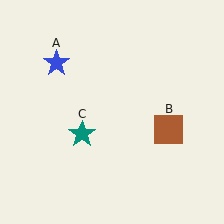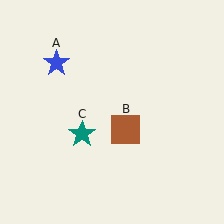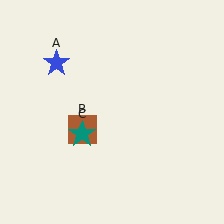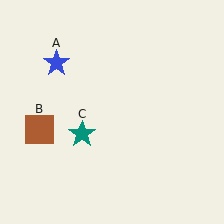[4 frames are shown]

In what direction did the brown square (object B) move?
The brown square (object B) moved left.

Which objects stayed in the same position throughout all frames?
Blue star (object A) and teal star (object C) remained stationary.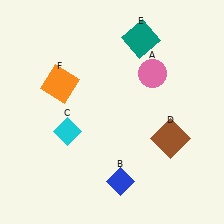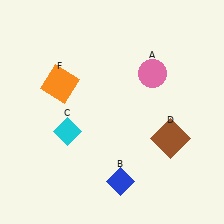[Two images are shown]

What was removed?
The teal square (E) was removed in Image 2.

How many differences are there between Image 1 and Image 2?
There is 1 difference between the two images.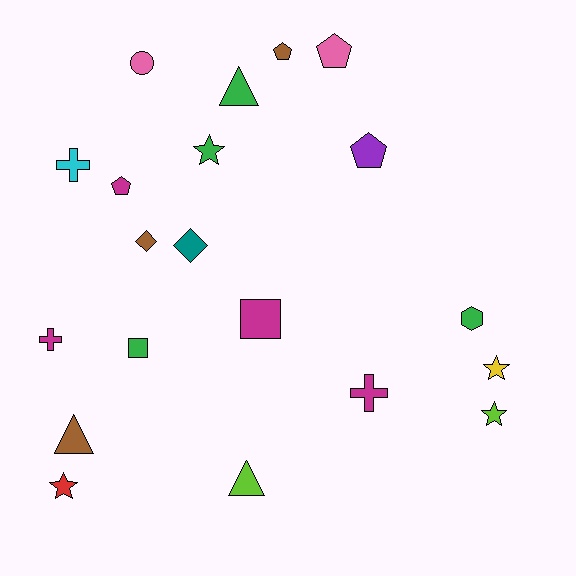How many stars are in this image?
There are 4 stars.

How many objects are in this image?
There are 20 objects.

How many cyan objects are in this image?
There is 1 cyan object.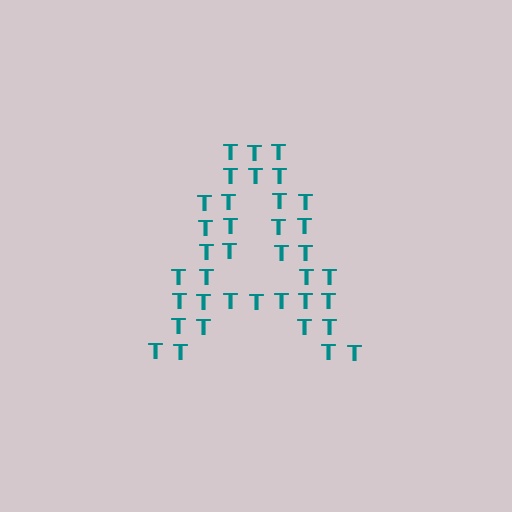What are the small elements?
The small elements are letter T's.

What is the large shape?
The large shape is the letter A.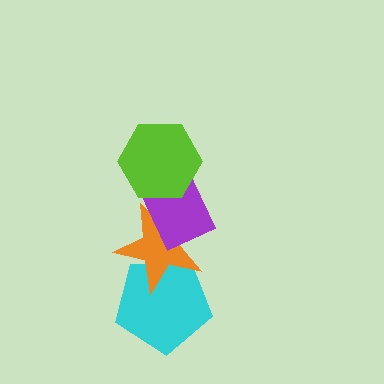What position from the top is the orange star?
The orange star is 3rd from the top.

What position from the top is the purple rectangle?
The purple rectangle is 2nd from the top.